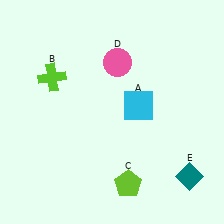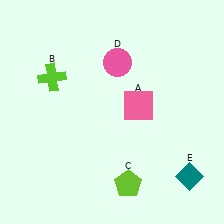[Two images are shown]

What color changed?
The square (A) changed from cyan in Image 1 to pink in Image 2.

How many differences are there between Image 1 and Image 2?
There is 1 difference between the two images.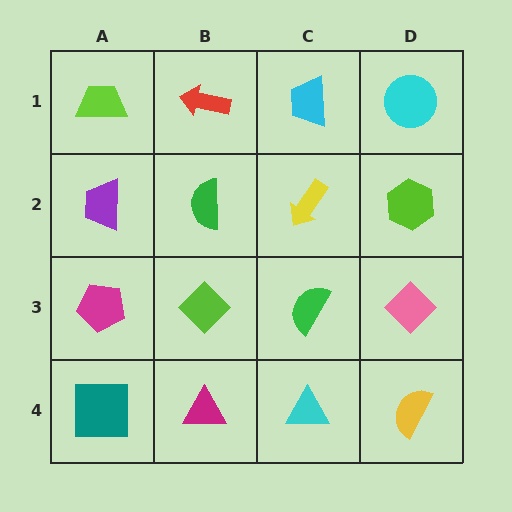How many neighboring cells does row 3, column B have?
4.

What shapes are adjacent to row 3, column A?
A purple trapezoid (row 2, column A), a teal square (row 4, column A), a lime diamond (row 3, column B).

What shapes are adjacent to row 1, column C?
A yellow arrow (row 2, column C), a red arrow (row 1, column B), a cyan circle (row 1, column D).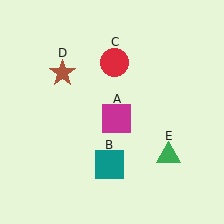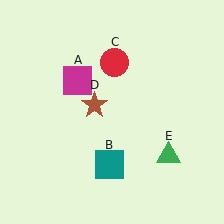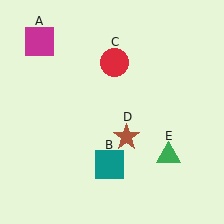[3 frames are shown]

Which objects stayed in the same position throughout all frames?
Teal square (object B) and red circle (object C) and green triangle (object E) remained stationary.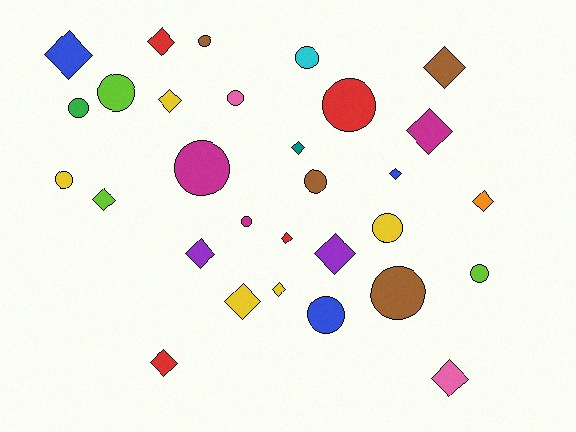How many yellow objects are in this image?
There are 5 yellow objects.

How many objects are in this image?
There are 30 objects.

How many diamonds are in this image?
There are 16 diamonds.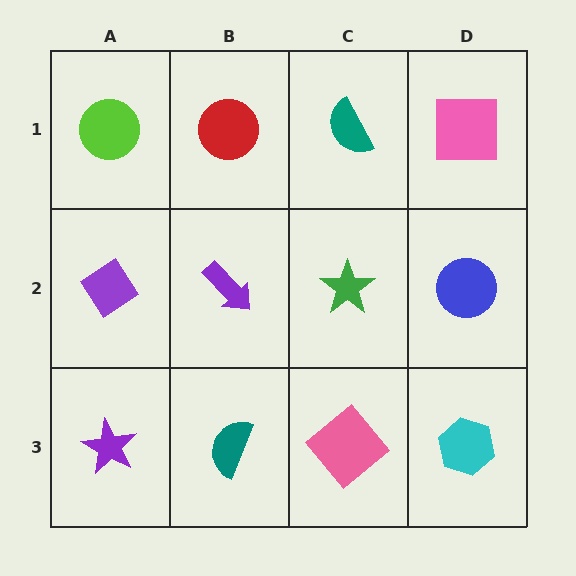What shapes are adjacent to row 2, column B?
A red circle (row 1, column B), a teal semicircle (row 3, column B), a purple diamond (row 2, column A), a green star (row 2, column C).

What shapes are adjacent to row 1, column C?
A green star (row 2, column C), a red circle (row 1, column B), a pink square (row 1, column D).